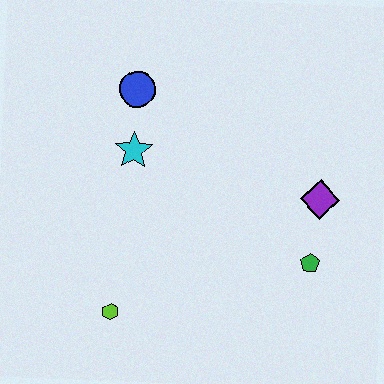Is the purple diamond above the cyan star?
No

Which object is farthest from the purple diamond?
The lime hexagon is farthest from the purple diamond.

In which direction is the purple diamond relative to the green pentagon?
The purple diamond is above the green pentagon.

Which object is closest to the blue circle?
The cyan star is closest to the blue circle.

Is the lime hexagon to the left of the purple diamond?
Yes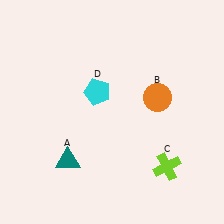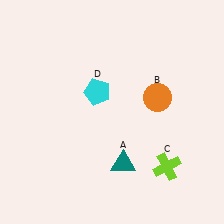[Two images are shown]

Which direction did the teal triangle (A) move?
The teal triangle (A) moved right.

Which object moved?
The teal triangle (A) moved right.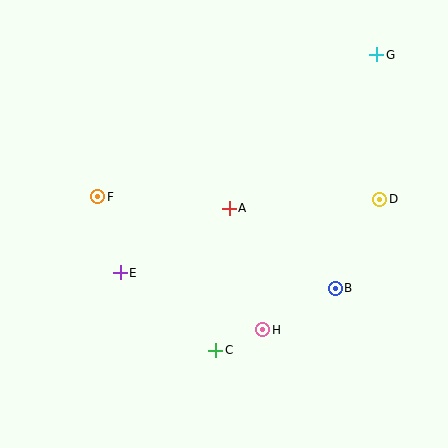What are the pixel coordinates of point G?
Point G is at (377, 55).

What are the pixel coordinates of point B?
Point B is at (335, 288).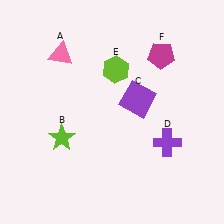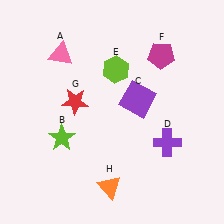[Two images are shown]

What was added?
A red star (G), an orange triangle (H) were added in Image 2.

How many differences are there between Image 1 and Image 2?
There are 2 differences between the two images.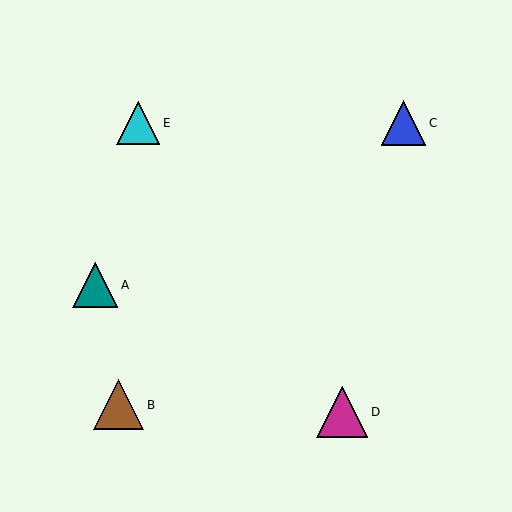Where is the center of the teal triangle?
The center of the teal triangle is at (95, 285).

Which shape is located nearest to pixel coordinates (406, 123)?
The blue triangle (labeled C) at (404, 123) is nearest to that location.